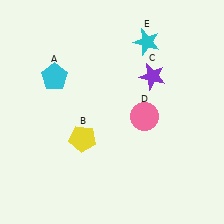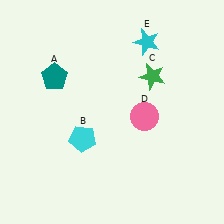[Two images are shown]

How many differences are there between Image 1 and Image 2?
There are 3 differences between the two images.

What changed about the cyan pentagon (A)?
In Image 1, A is cyan. In Image 2, it changed to teal.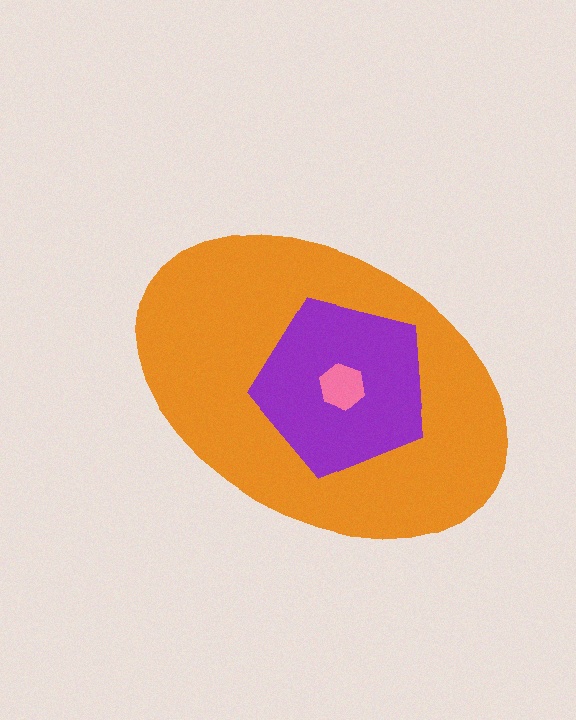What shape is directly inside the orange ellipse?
The purple pentagon.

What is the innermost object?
The pink hexagon.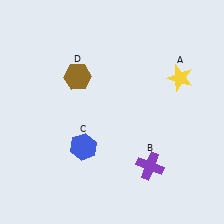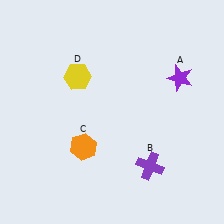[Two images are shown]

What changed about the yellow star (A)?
In Image 1, A is yellow. In Image 2, it changed to purple.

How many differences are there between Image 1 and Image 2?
There are 3 differences between the two images.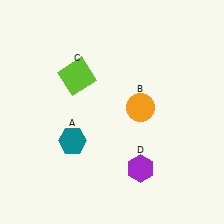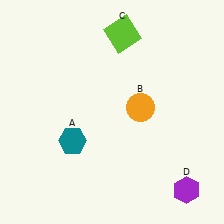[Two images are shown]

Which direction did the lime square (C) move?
The lime square (C) moved right.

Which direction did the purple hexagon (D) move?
The purple hexagon (D) moved right.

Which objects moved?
The objects that moved are: the lime square (C), the purple hexagon (D).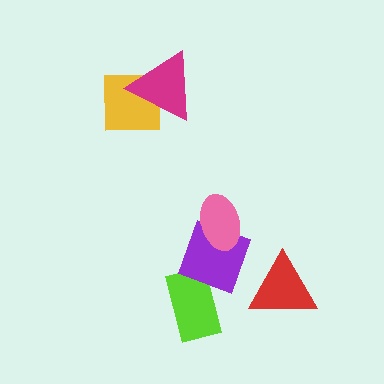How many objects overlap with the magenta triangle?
1 object overlaps with the magenta triangle.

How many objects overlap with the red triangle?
0 objects overlap with the red triangle.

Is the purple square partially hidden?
Yes, it is partially covered by another shape.